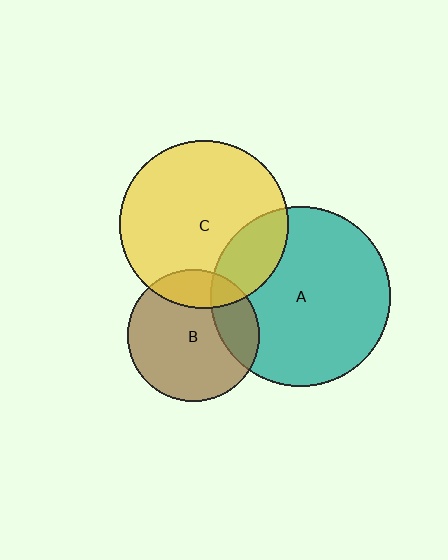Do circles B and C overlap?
Yes.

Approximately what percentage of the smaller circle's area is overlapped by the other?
Approximately 20%.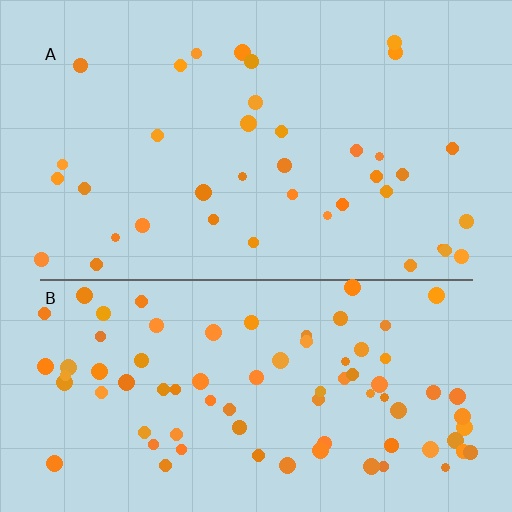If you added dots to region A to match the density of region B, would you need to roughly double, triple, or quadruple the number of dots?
Approximately double.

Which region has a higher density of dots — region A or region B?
B (the bottom).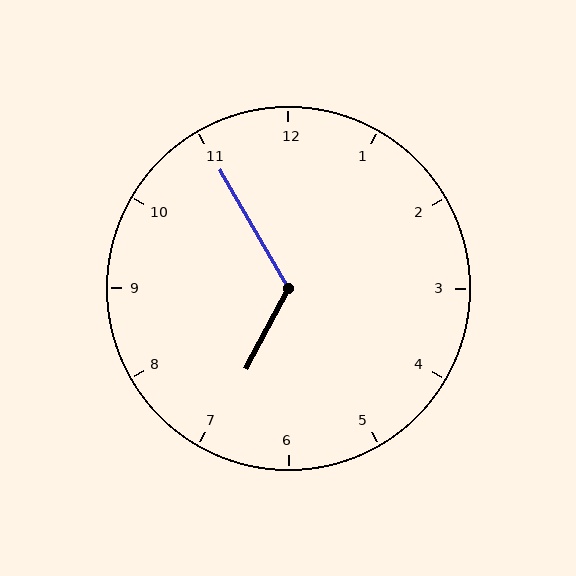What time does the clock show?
6:55.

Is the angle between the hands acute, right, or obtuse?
It is obtuse.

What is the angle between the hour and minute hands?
Approximately 122 degrees.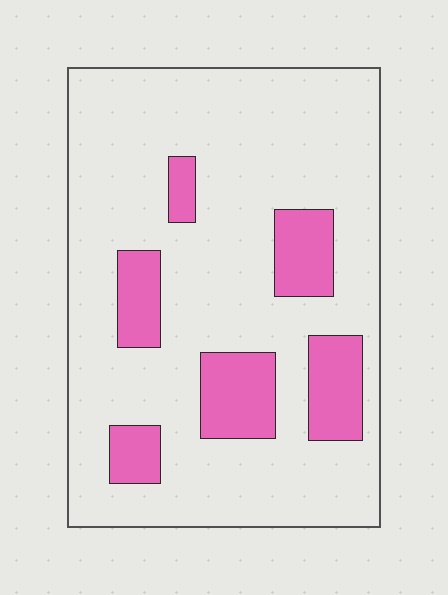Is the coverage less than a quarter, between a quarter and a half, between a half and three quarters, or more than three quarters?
Less than a quarter.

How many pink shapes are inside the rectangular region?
6.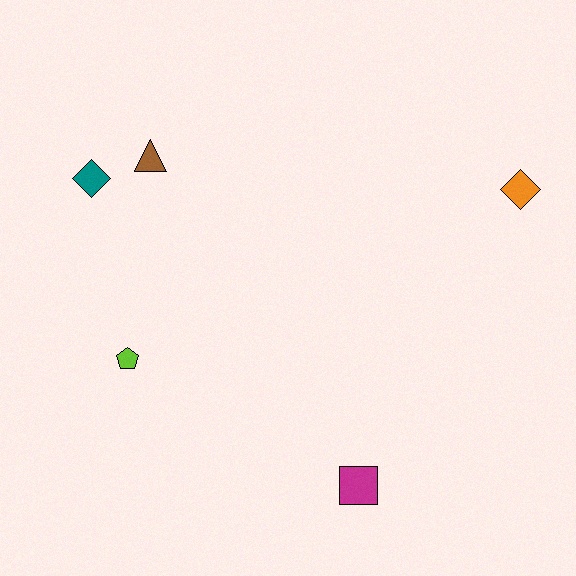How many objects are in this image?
There are 5 objects.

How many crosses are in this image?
There are no crosses.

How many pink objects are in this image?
There are no pink objects.